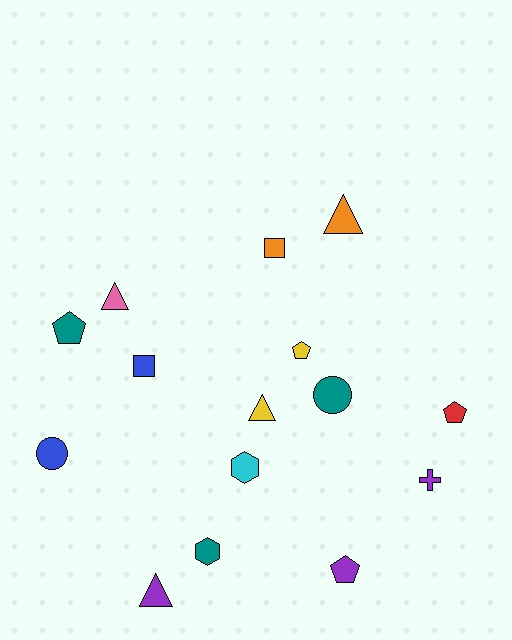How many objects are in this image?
There are 15 objects.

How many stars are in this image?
There are no stars.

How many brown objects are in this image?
There are no brown objects.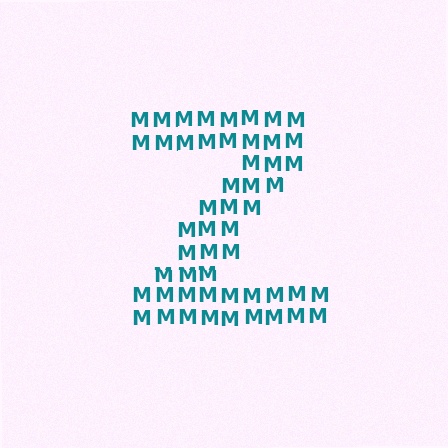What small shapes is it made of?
It is made of small letter M's.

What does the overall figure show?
The overall figure shows the letter Z.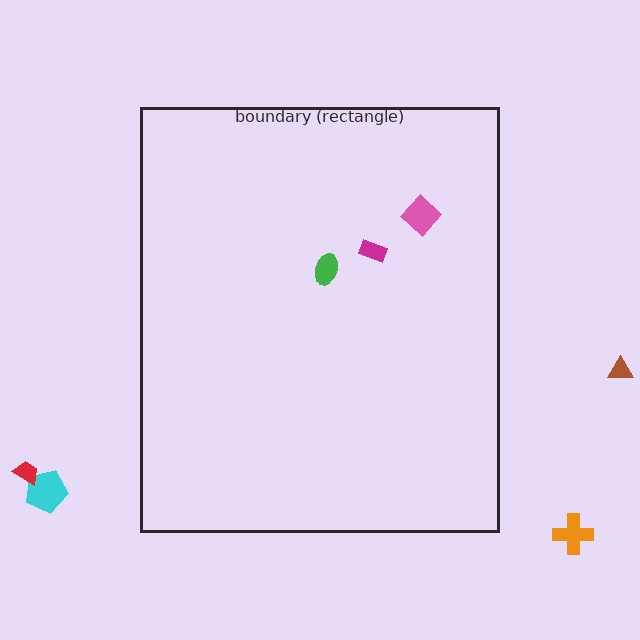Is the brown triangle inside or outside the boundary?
Outside.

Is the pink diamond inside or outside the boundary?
Inside.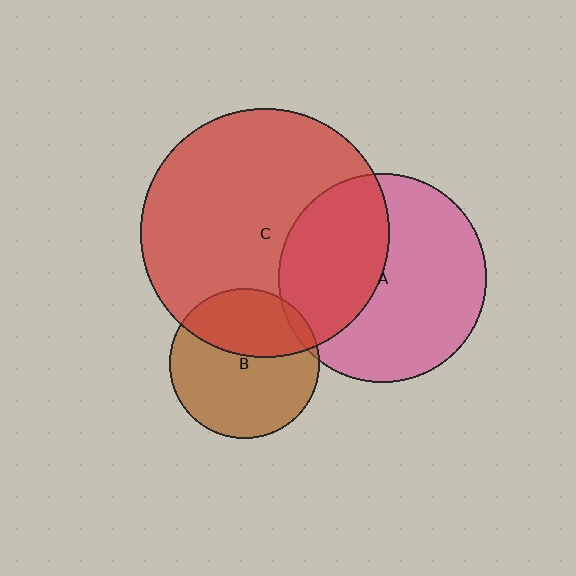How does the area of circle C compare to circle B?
Approximately 2.8 times.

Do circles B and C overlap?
Yes.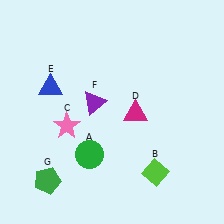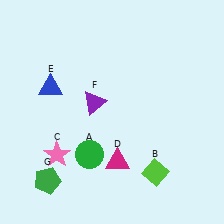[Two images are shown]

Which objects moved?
The objects that moved are: the pink star (C), the magenta triangle (D).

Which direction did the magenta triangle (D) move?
The magenta triangle (D) moved down.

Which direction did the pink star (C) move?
The pink star (C) moved down.